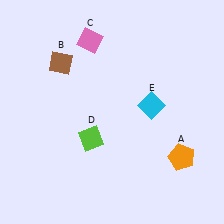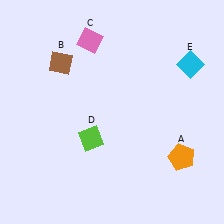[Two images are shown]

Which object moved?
The cyan diamond (E) moved up.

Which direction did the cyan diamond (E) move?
The cyan diamond (E) moved up.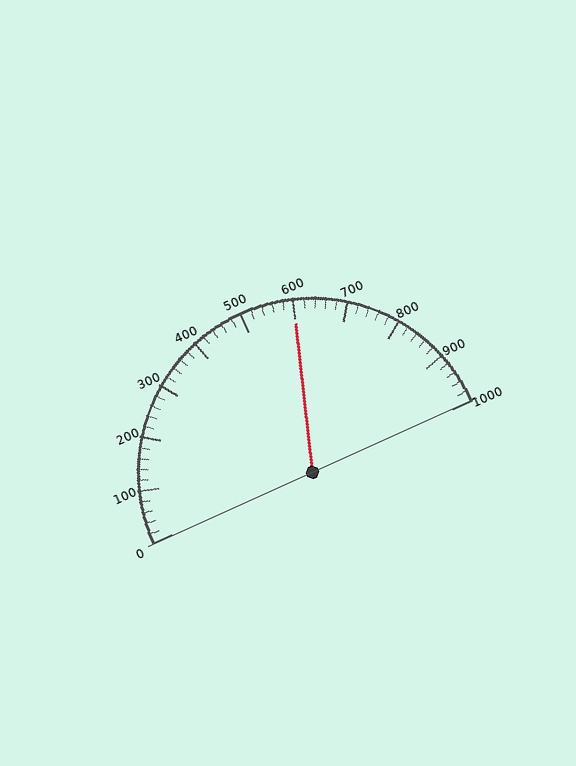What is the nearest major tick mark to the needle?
The nearest major tick mark is 600.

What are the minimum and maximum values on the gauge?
The gauge ranges from 0 to 1000.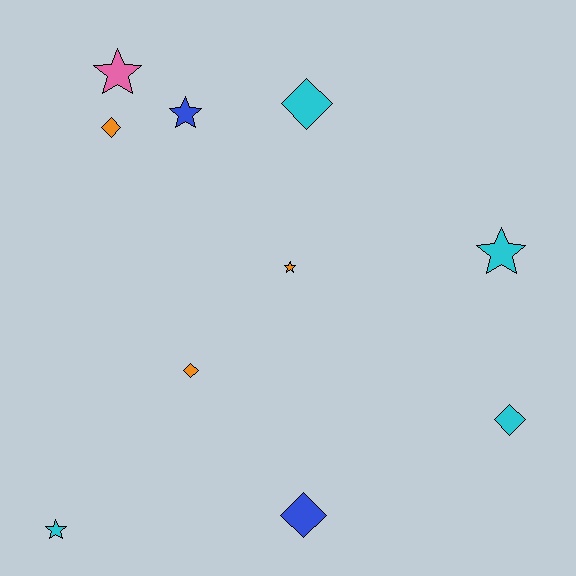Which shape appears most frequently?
Diamond, with 5 objects.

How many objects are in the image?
There are 10 objects.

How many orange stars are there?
There is 1 orange star.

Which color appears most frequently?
Cyan, with 4 objects.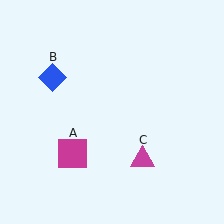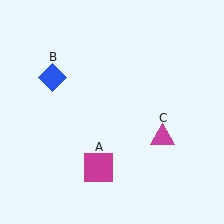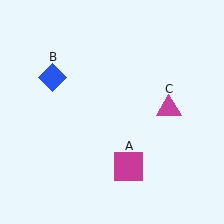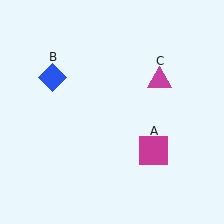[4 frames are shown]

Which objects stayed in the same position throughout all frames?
Blue diamond (object B) remained stationary.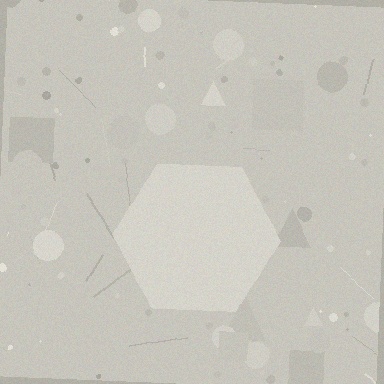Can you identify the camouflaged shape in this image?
The camouflaged shape is a hexagon.